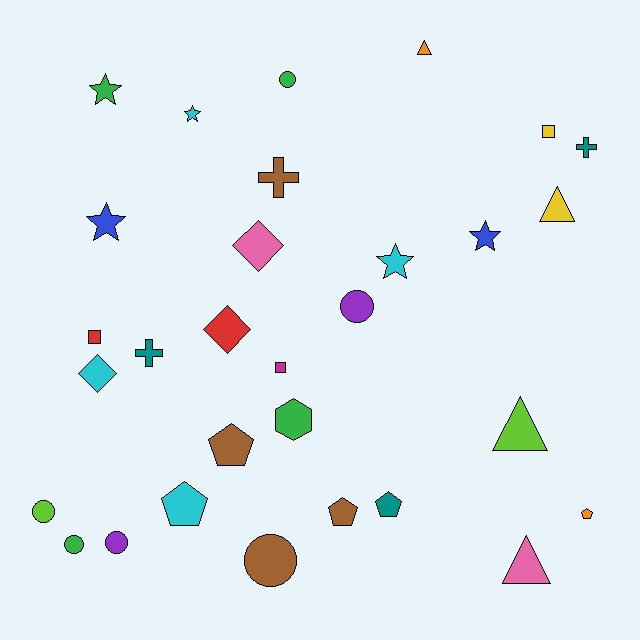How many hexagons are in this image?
There is 1 hexagon.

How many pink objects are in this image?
There are 2 pink objects.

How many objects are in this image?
There are 30 objects.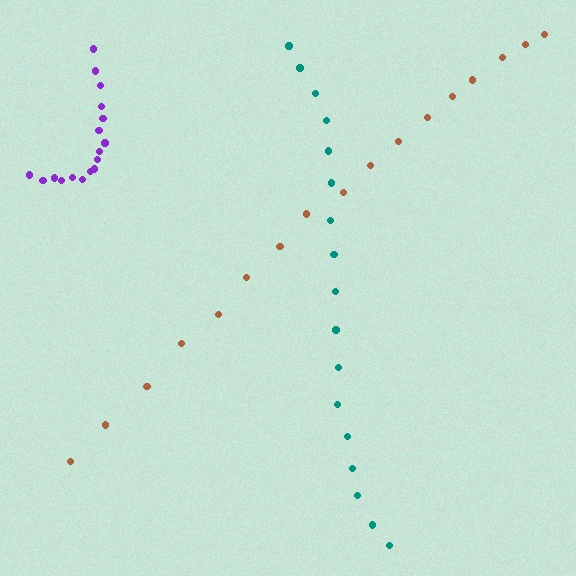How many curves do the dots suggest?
There are 3 distinct paths.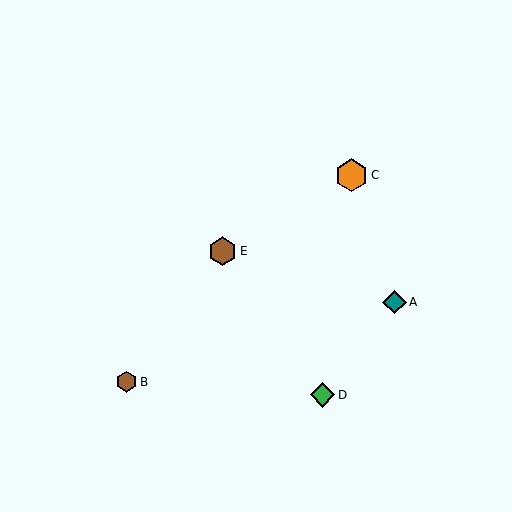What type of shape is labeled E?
Shape E is a brown hexagon.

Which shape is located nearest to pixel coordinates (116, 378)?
The brown hexagon (labeled B) at (127, 382) is nearest to that location.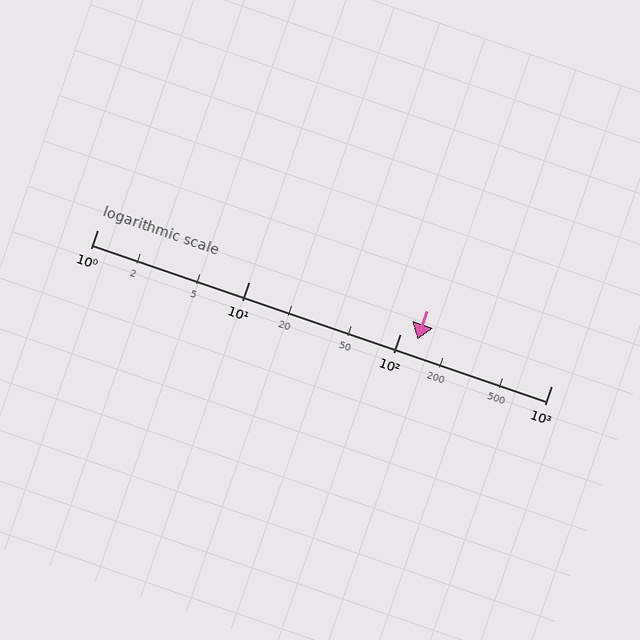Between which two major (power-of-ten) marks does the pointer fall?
The pointer is between 100 and 1000.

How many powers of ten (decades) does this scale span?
The scale spans 3 decades, from 1 to 1000.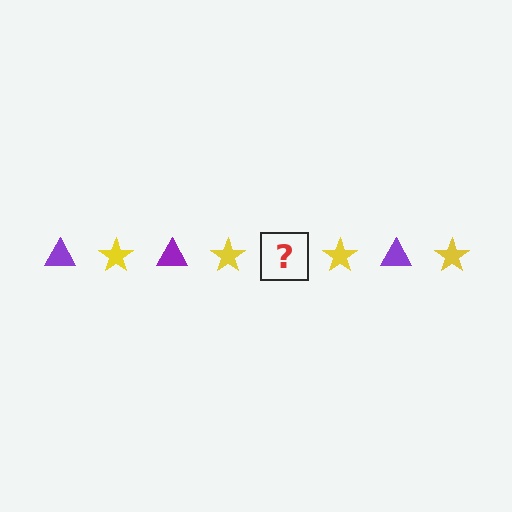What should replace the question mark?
The question mark should be replaced with a purple triangle.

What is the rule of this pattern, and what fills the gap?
The rule is that the pattern alternates between purple triangle and yellow star. The gap should be filled with a purple triangle.